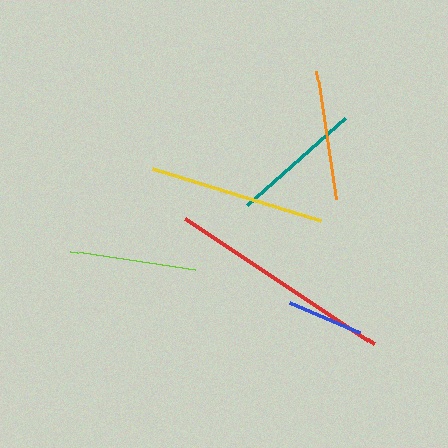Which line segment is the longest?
The red line is the longest at approximately 227 pixels.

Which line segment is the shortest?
The blue line is the shortest at approximately 77 pixels.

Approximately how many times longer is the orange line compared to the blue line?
The orange line is approximately 1.7 times the length of the blue line.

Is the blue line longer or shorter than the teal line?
The teal line is longer than the blue line.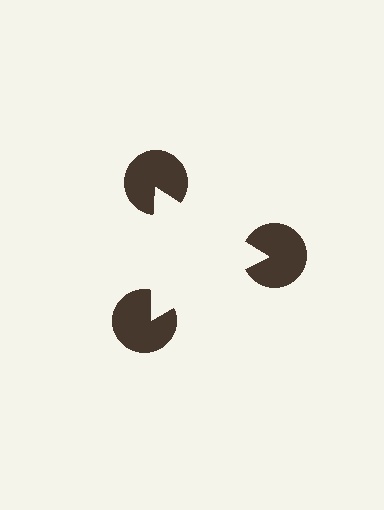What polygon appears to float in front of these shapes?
An illusory triangle — its edges are inferred from the aligned wedge cuts in the pac-man discs, not physically drawn.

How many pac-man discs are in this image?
There are 3 — one at each vertex of the illusory triangle.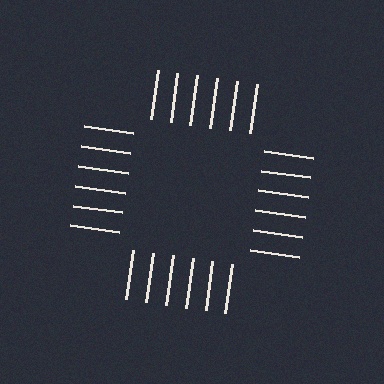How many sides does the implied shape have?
4 sides — the line-ends trace a square.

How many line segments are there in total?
24 — 6 along each of the 4 edges.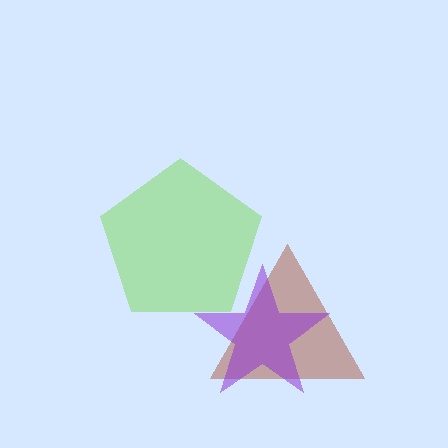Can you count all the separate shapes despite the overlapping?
Yes, there are 3 separate shapes.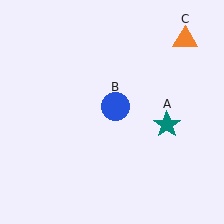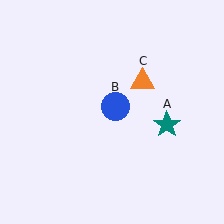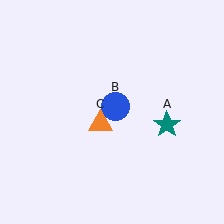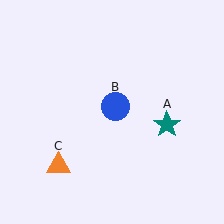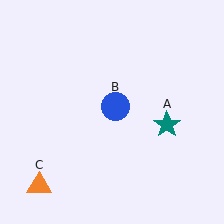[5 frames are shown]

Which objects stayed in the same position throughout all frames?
Teal star (object A) and blue circle (object B) remained stationary.